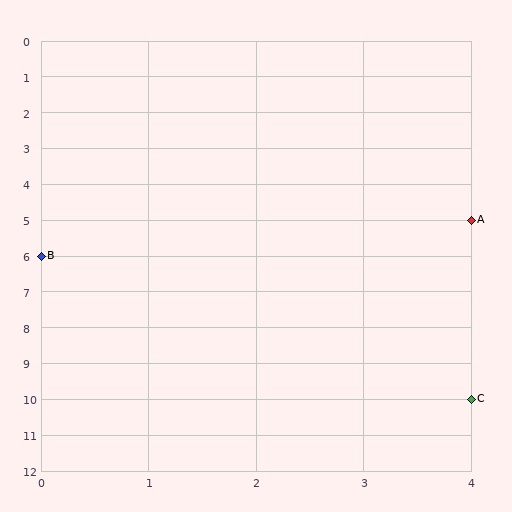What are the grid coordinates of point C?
Point C is at grid coordinates (4, 10).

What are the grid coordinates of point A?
Point A is at grid coordinates (4, 5).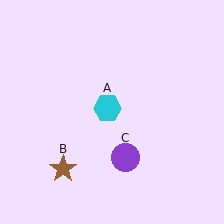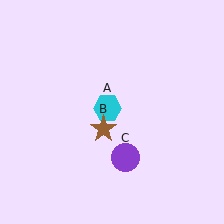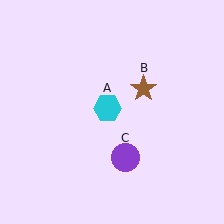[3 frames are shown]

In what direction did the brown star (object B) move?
The brown star (object B) moved up and to the right.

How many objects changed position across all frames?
1 object changed position: brown star (object B).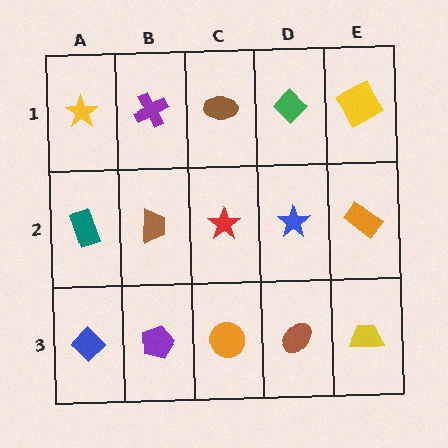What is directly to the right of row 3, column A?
A purple pentagon.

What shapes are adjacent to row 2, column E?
A yellow square (row 1, column E), a yellow trapezoid (row 3, column E), a blue star (row 2, column D).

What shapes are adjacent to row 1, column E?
An orange rectangle (row 2, column E), a green diamond (row 1, column D).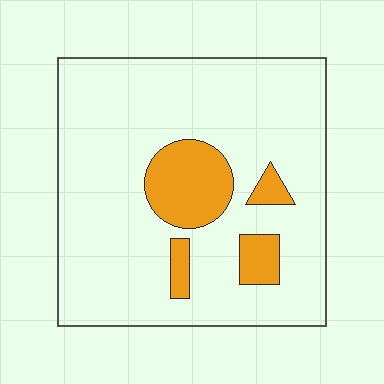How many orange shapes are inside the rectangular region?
4.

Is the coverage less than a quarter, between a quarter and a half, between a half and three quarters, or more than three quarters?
Less than a quarter.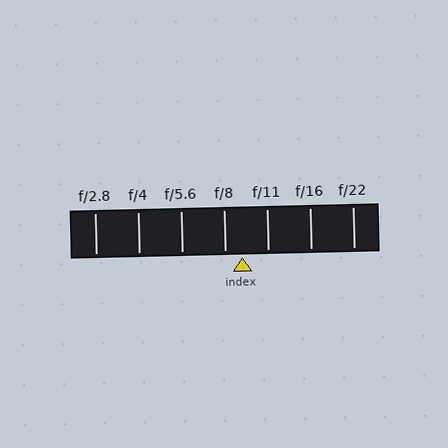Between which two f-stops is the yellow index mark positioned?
The index mark is between f/8 and f/11.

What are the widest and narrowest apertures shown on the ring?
The widest aperture shown is f/2.8 and the narrowest is f/22.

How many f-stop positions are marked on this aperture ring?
There are 7 f-stop positions marked.